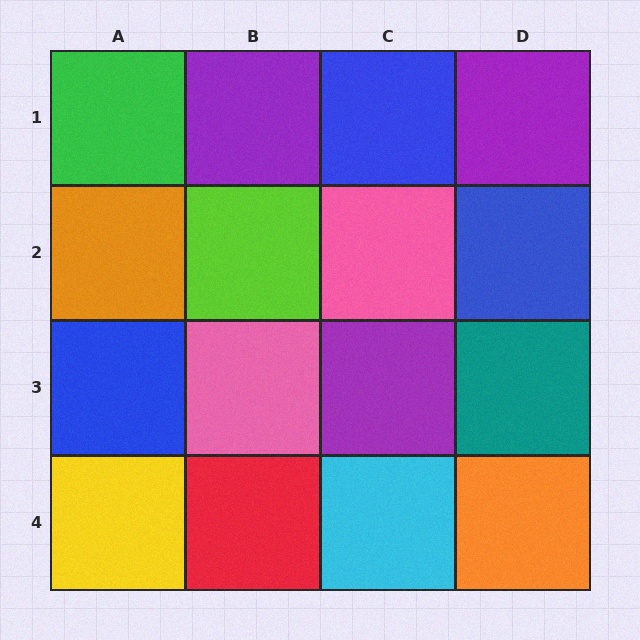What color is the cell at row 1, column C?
Blue.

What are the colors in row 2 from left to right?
Orange, lime, pink, blue.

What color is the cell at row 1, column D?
Purple.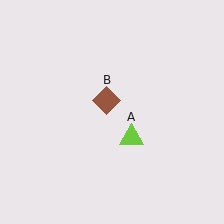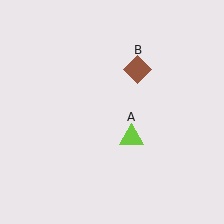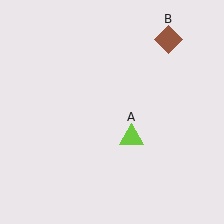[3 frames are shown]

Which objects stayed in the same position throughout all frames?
Lime triangle (object A) remained stationary.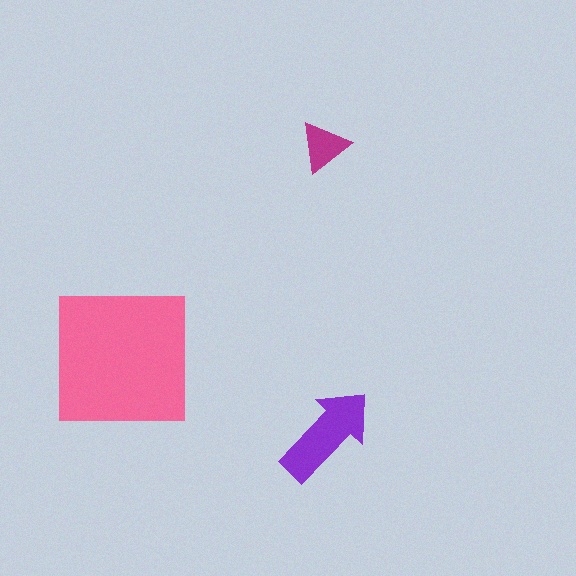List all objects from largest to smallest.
The pink square, the purple arrow, the magenta triangle.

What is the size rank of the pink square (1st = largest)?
1st.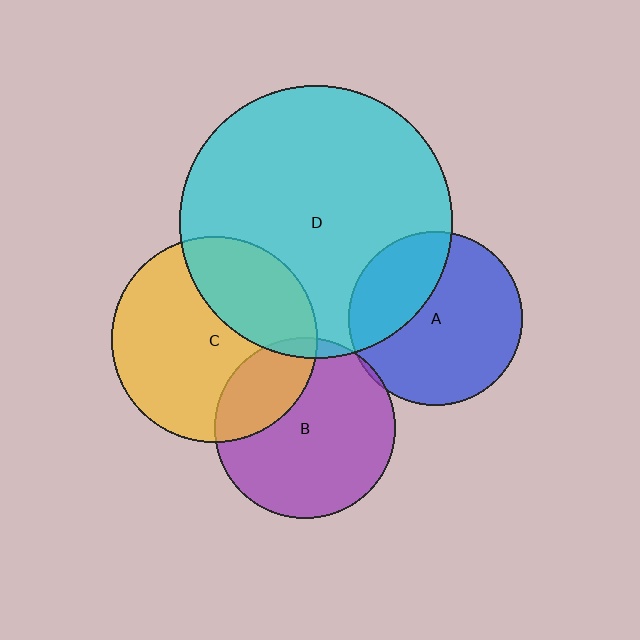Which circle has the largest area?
Circle D (cyan).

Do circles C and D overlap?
Yes.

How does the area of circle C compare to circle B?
Approximately 1.3 times.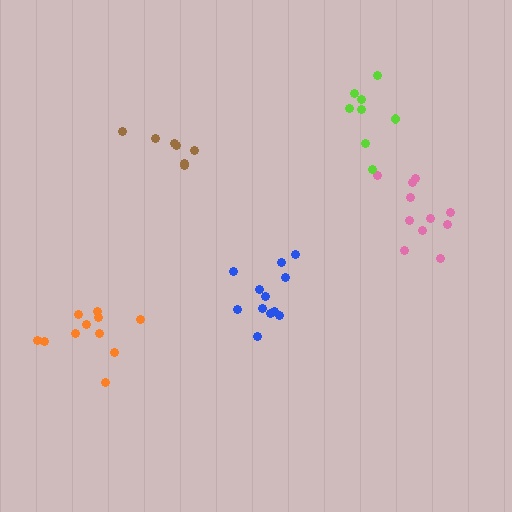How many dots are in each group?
Group 1: 7 dots, Group 2: 11 dots, Group 3: 12 dots, Group 4: 11 dots, Group 5: 8 dots (49 total).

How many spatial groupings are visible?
There are 5 spatial groupings.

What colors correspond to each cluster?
The clusters are colored: brown, orange, blue, pink, lime.